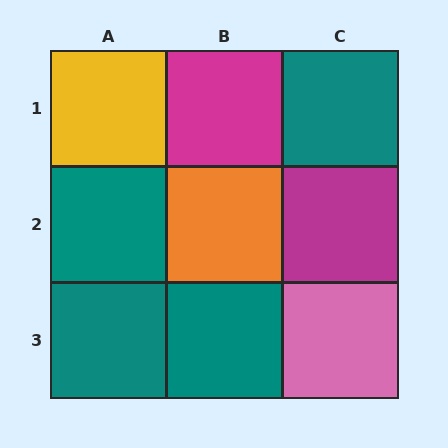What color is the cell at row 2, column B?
Orange.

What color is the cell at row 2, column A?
Teal.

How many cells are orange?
1 cell is orange.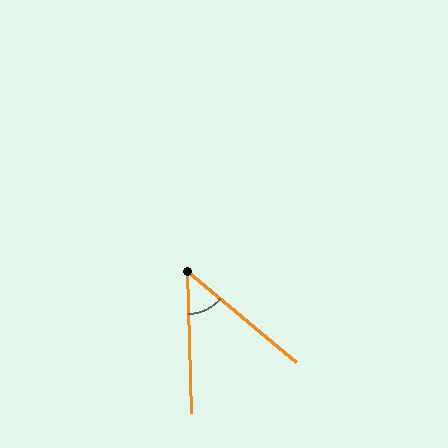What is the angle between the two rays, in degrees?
Approximately 49 degrees.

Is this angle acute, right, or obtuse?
It is acute.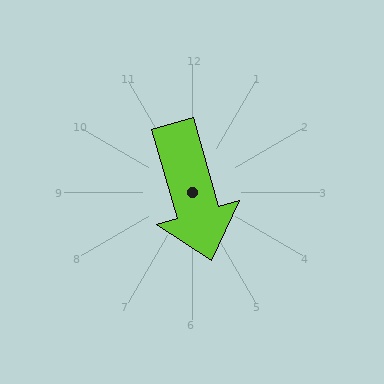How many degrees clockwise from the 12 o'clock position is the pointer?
Approximately 164 degrees.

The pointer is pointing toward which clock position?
Roughly 5 o'clock.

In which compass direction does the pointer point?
South.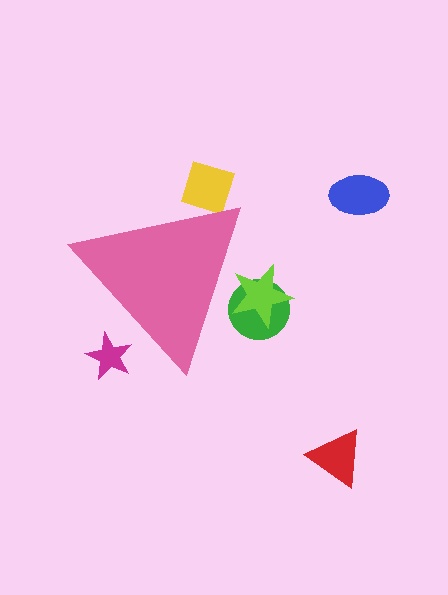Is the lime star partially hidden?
Yes, the lime star is partially hidden behind the pink triangle.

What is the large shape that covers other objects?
A pink triangle.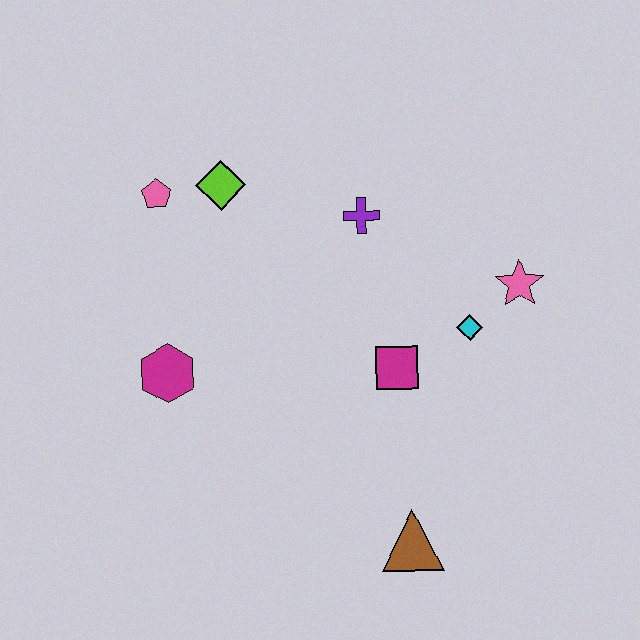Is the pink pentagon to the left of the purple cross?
Yes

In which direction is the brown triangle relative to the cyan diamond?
The brown triangle is below the cyan diamond.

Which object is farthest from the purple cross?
The brown triangle is farthest from the purple cross.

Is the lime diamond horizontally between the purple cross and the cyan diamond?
No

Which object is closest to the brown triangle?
The magenta square is closest to the brown triangle.